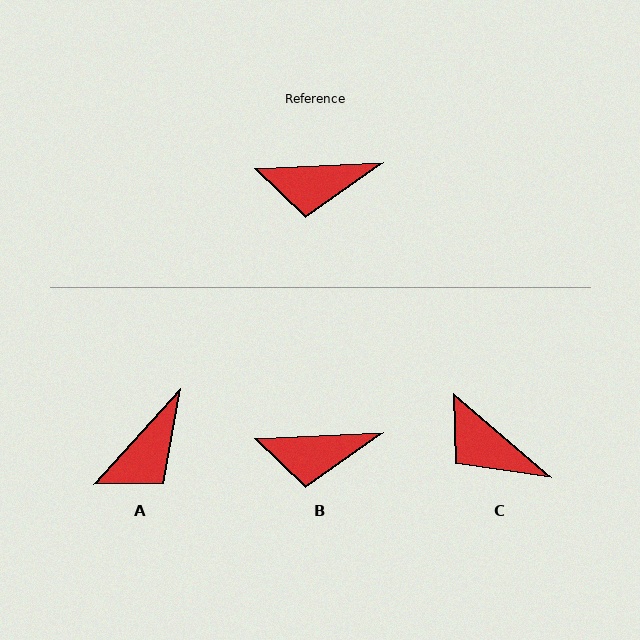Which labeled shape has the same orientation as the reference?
B.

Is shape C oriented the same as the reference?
No, it is off by about 43 degrees.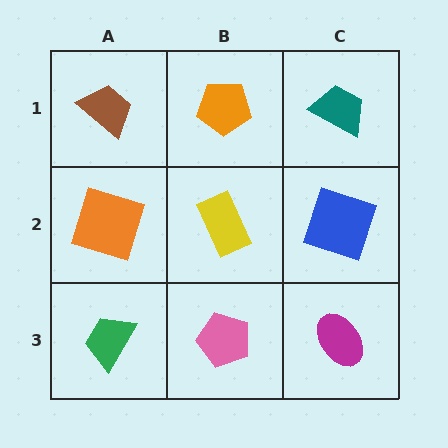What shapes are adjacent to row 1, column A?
An orange square (row 2, column A), an orange pentagon (row 1, column B).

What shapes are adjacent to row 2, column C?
A teal trapezoid (row 1, column C), a magenta ellipse (row 3, column C), a yellow rectangle (row 2, column B).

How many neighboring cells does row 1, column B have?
3.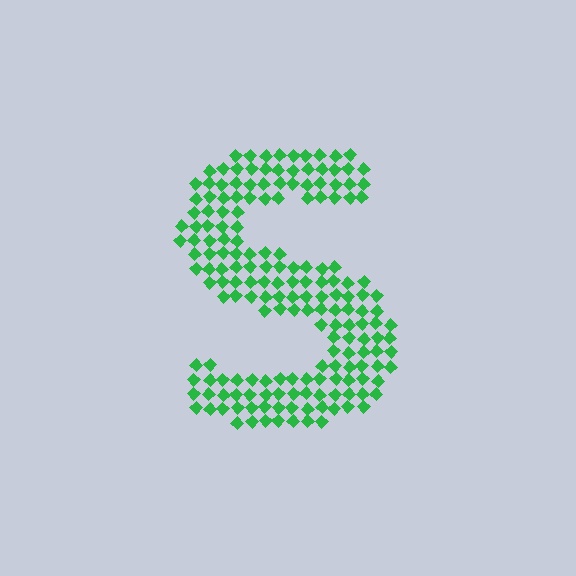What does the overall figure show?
The overall figure shows the letter S.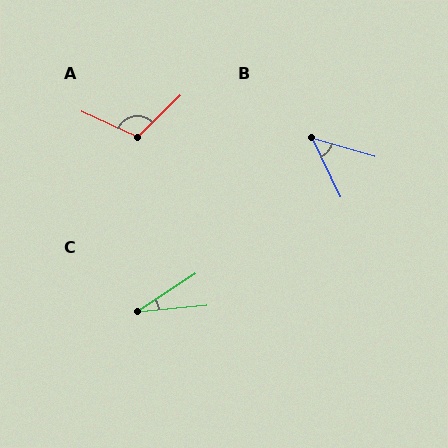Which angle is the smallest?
C, at approximately 28 degrees.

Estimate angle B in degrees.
Approximately 48 degrees.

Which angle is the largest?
A, at approximately 111 degrees.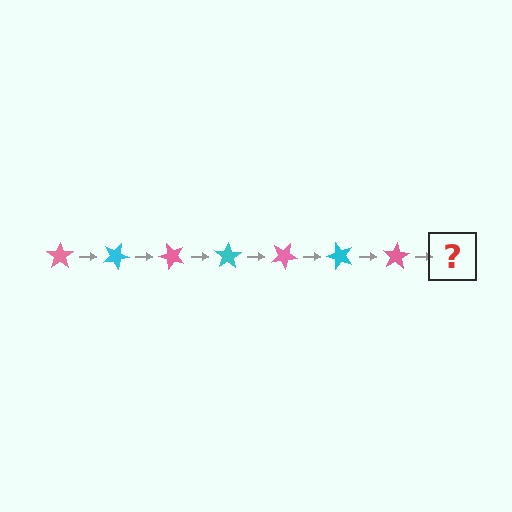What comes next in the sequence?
The next element should be a cyan star, rotated 175 degrees from the start.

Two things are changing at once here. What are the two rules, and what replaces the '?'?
The two rules are that it rotates 25 degrees each step and the color cycles through pink and cyan. The '?' should be a cyan star, rotated 175 degrees from the start.